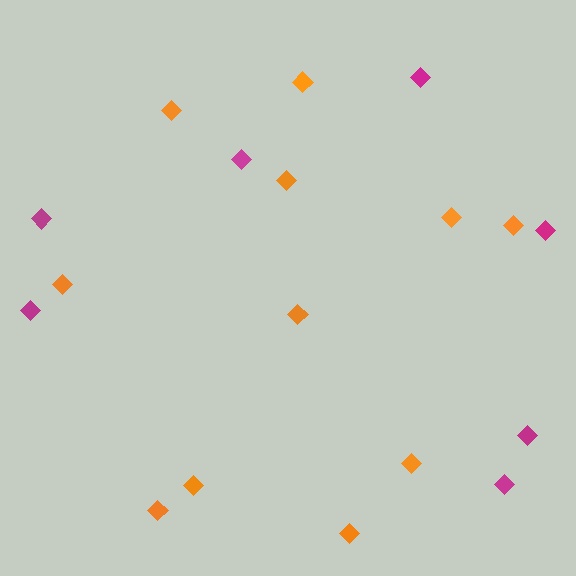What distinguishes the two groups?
There are 2 groups: one group of magenta diamonds (7) and one group of orange diamonds (11).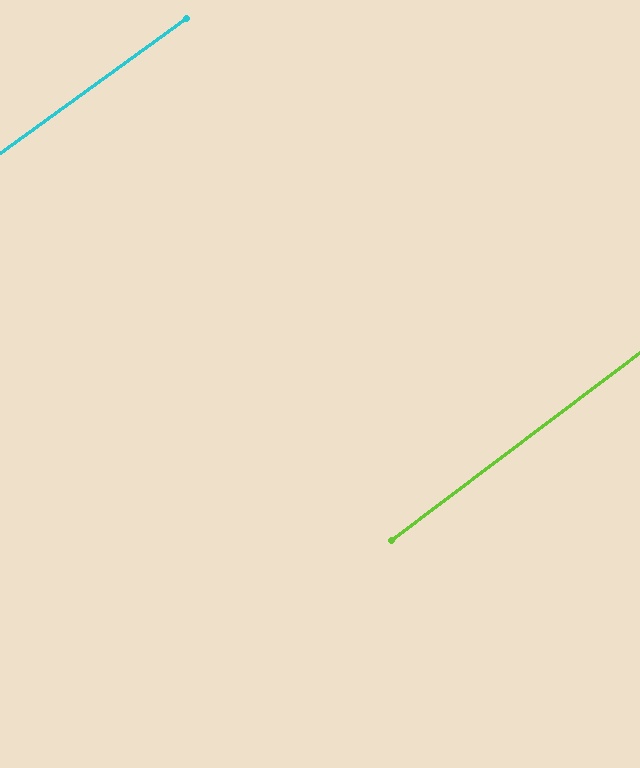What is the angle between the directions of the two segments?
Approximately 1 degree.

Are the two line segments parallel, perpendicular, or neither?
Parallel — their directions differ by only 1.1°.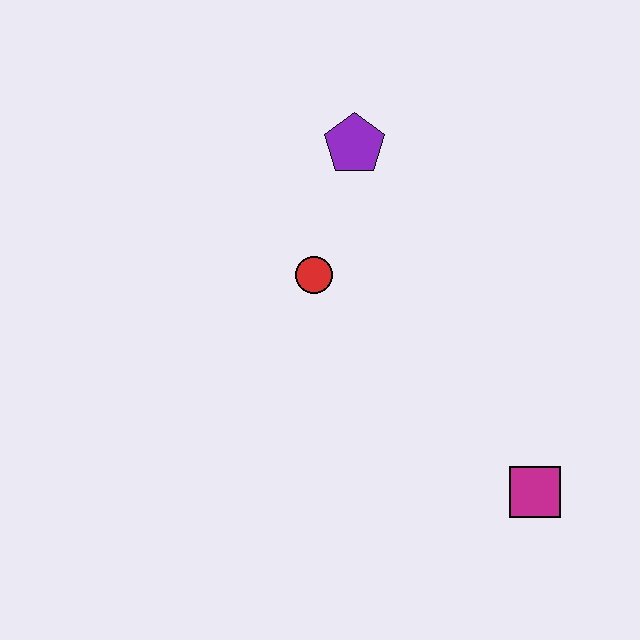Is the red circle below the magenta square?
No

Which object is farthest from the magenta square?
The purple pentagon is farthest from the magenta square.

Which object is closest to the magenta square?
The red circle is closest to the magenta square.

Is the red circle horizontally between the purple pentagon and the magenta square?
No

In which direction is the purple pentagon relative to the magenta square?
The purple pentagon is above the magenta square.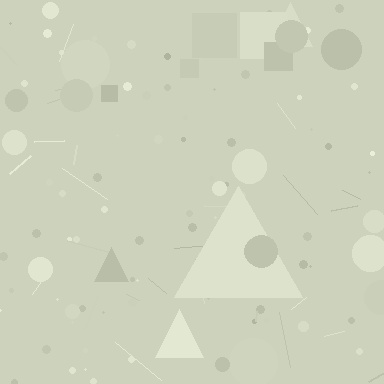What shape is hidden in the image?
A triangle is hidden in the image.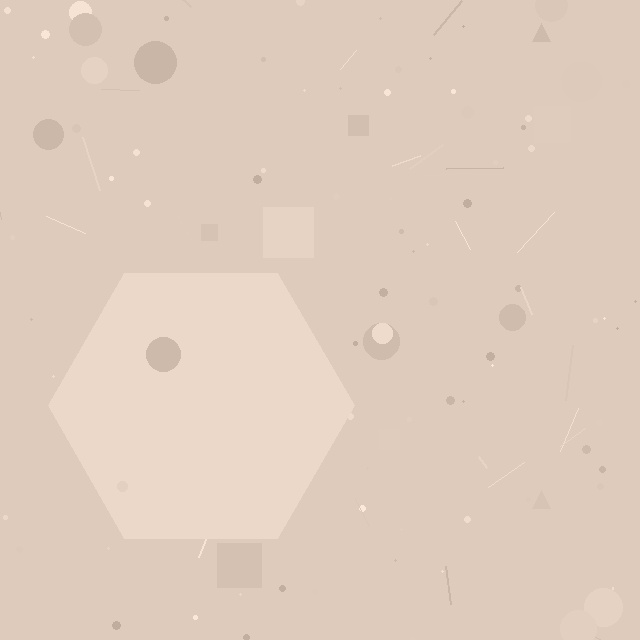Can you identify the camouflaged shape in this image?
The camouflaged shape is a hexagon.